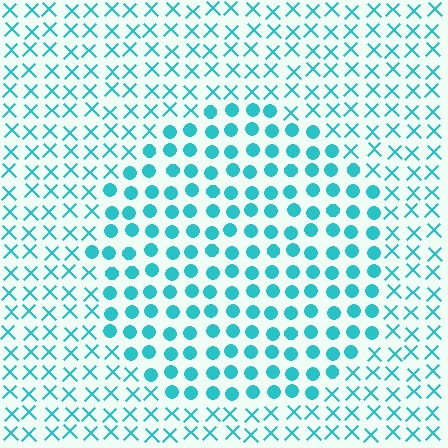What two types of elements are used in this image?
The image uses circles inside the circle region and X marks outside it.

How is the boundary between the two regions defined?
The boundary is defined by a change in element shape: circles inside vs. X marks outside. All elements share the same color and spacing.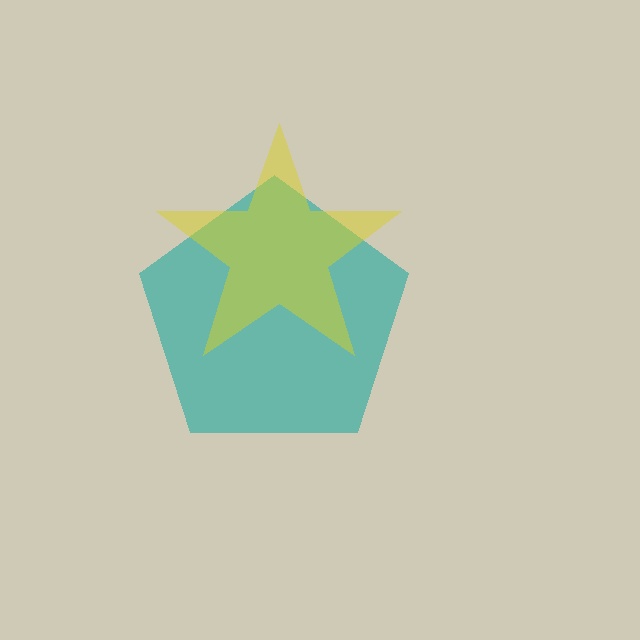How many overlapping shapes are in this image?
There are 2 overlapping shapes in the image.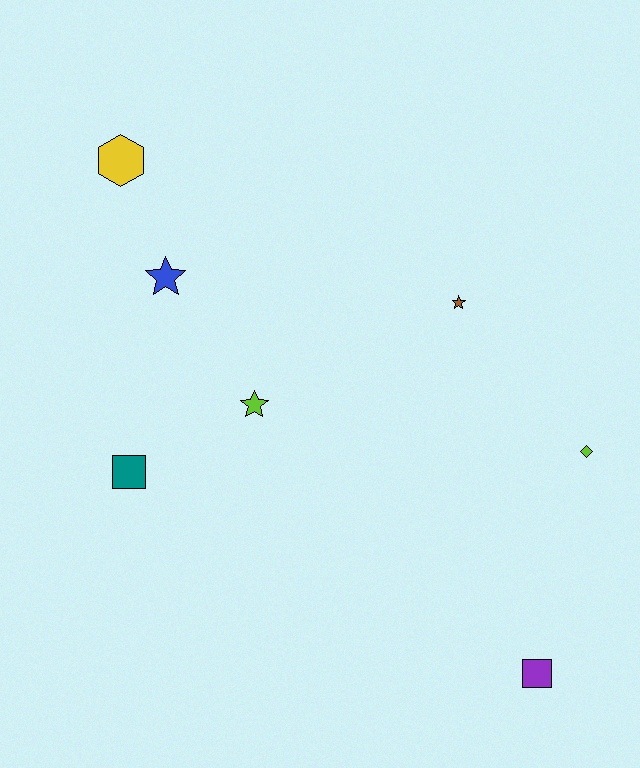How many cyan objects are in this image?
There are no cyan objects.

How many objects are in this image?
There are 7 objects.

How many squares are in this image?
There are 2 squares.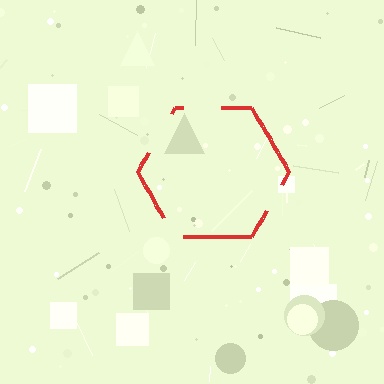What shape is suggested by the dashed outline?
The dashed outline suggests a hexagon.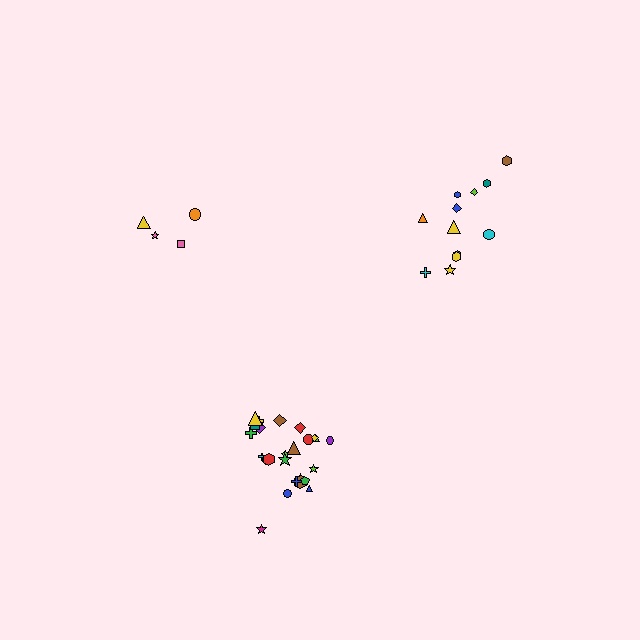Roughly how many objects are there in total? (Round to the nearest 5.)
Roughly 40 objects in total.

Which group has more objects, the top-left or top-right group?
The top-right group.